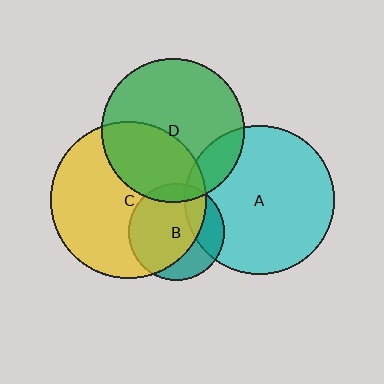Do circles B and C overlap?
Yes.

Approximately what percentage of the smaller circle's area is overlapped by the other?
Approximately 70%.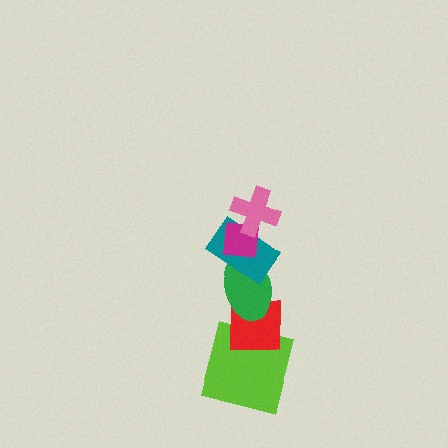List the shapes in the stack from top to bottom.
From top to bottom: the pink cross, the magenta square, the teal rectangle, the green ellipse, the red square, the lime square.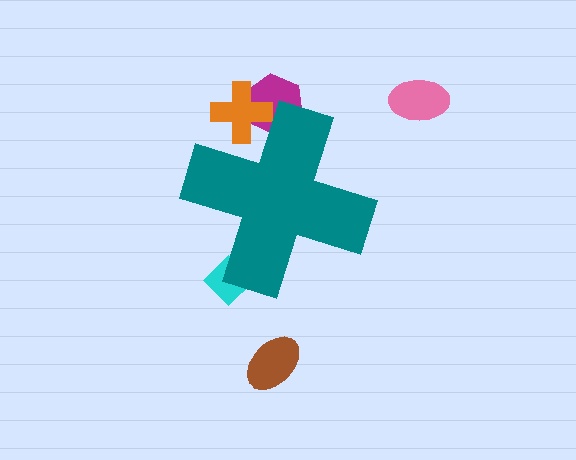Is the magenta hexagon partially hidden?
Yes, the magenta hexagon is partially hidden behind the teal cross.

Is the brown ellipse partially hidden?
No, the brown ellipse is fully visible.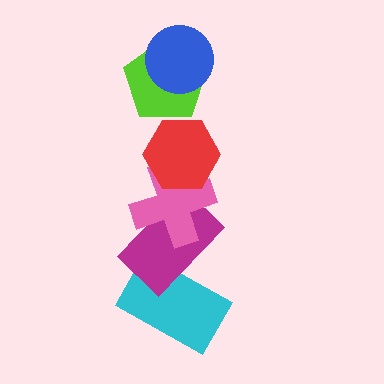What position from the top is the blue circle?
The blue circle is 1st from the top.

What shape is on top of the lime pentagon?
The blue circle is on top of the lime pentagon.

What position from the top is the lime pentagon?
The lime pentagon is 2nd from the top.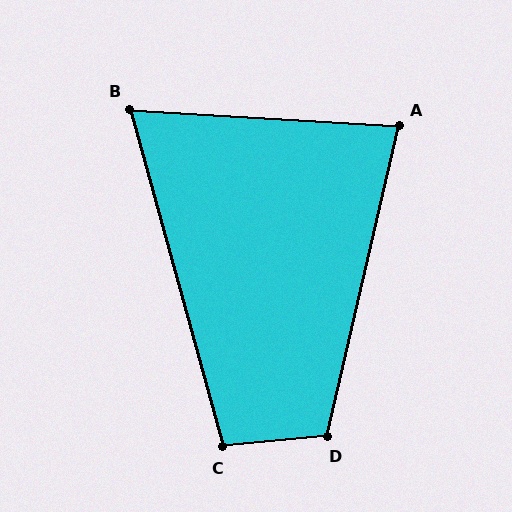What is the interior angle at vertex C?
Approximately 100 degrees (obtuse).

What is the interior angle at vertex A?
Approximately 80 degrees (acute).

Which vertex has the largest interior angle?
D, at approximately 109 degrees.